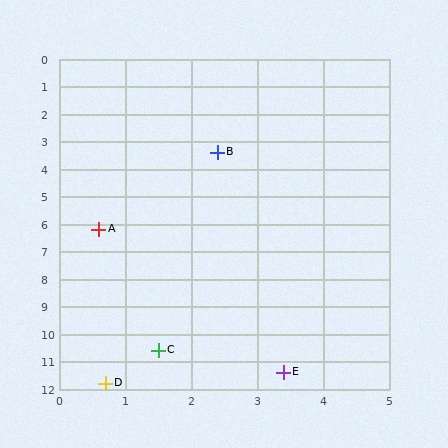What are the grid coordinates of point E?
Point E is at approximately (3.4, 11.4).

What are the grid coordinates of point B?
Point B is at approximately (2.4, 3.4).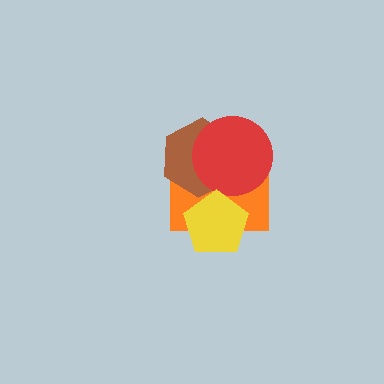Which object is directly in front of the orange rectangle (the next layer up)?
The brown hexagon is directly in front of the orange rectangle.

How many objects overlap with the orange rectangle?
3 objects overlap with the orange rectangle.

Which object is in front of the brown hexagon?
The red circle is in front of the brown hexagon.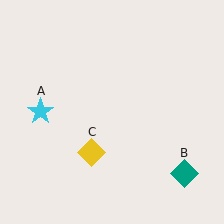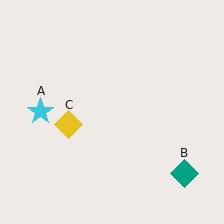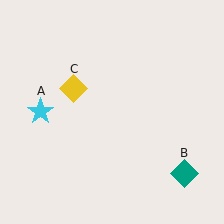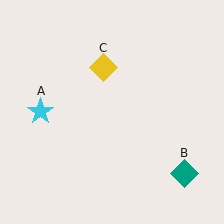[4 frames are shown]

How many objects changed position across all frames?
1 object changed position: yellow diamond (object C).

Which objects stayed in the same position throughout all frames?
Cyan star (object A) and teal diamond (object B) remained stationary.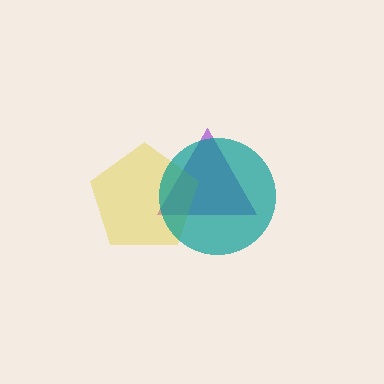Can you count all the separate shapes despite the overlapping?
Yes, there are 3 separate shapes.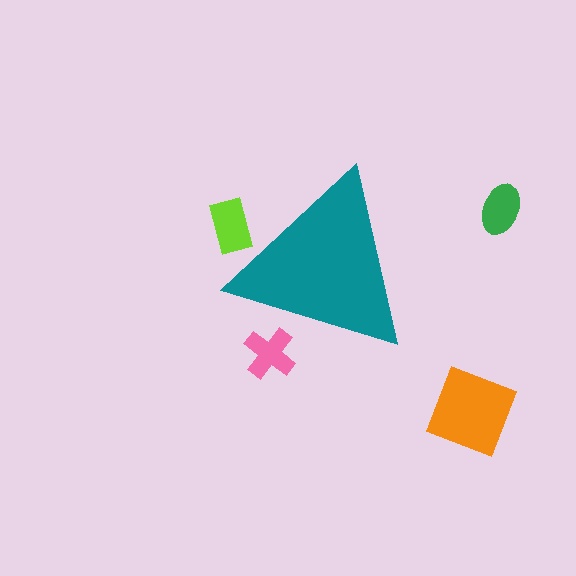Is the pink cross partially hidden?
Yes, the pink cross is partially hidden behind the teal triangle.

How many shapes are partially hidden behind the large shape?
2 shapes are partially hidden.